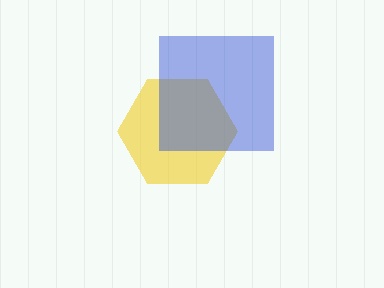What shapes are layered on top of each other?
The layered shapes are: a yellow hexagon, a blue square.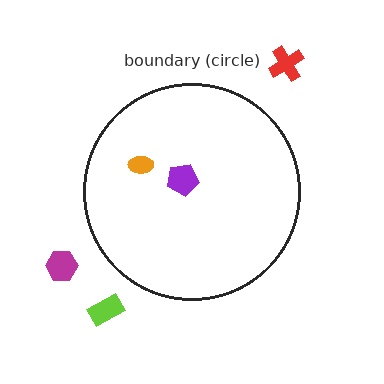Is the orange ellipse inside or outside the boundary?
Inside.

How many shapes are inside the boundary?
2 inside, 3 outside.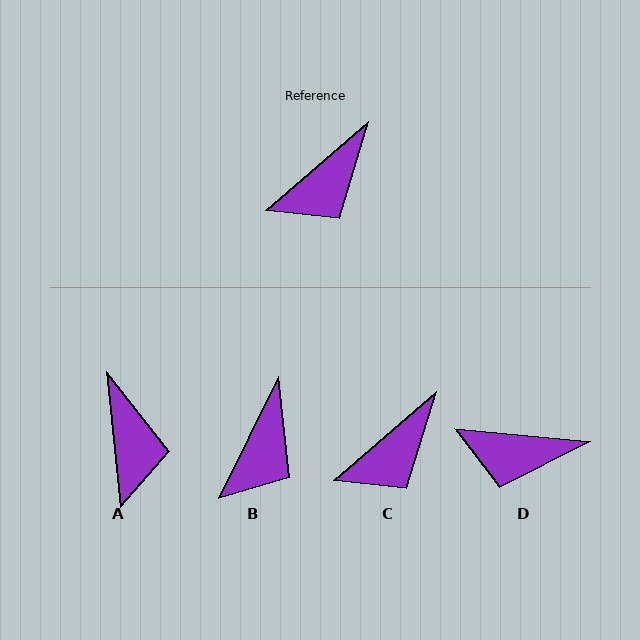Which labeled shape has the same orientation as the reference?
C.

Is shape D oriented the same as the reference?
No, it is off by about 46 degrees.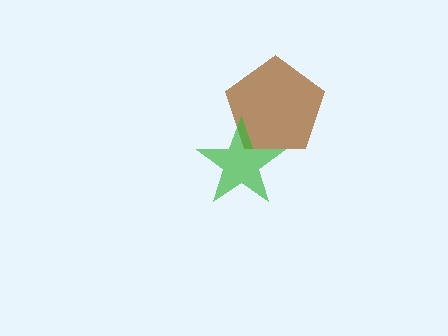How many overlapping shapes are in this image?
There are 2 overlapping shapes in the image.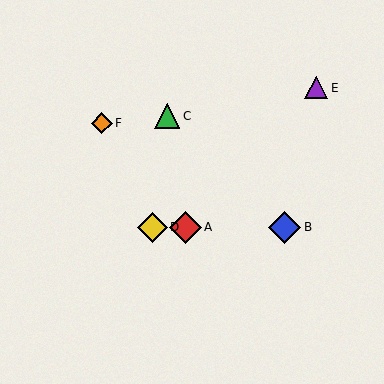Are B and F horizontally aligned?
No, B is at y≈227 and F is at y≈123.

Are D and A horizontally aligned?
Yes, both are at y≈227.